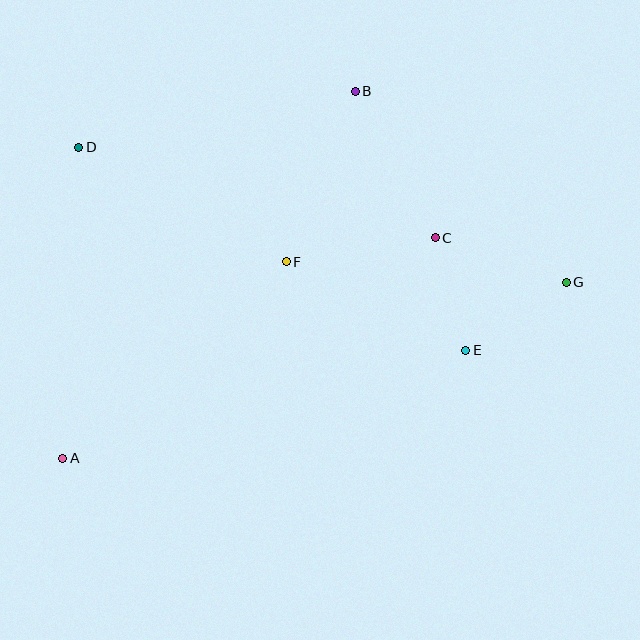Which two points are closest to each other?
Points C and E are closest to each other.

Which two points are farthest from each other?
Points A and G are farthest from each other.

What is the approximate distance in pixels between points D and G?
The distance between D and G is approximately 506 pixels.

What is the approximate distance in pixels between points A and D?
The distance between A and D is approximately 311 pixels.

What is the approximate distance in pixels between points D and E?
The distance between D and E is approximately 437 pixels.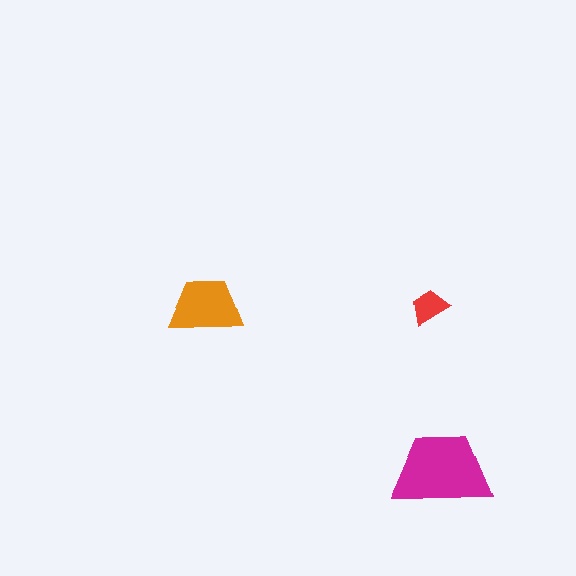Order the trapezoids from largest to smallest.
the magenta one, the orange one, the red one.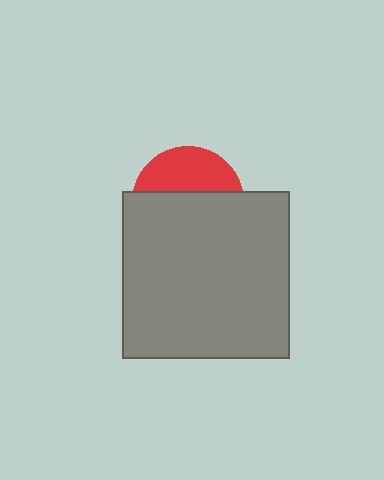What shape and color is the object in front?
The object in front is a gray rectangle.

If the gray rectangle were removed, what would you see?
You would see the complete red circle.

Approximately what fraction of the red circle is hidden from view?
Roughly 62% of the red circle is hidden behind the gray rectangle.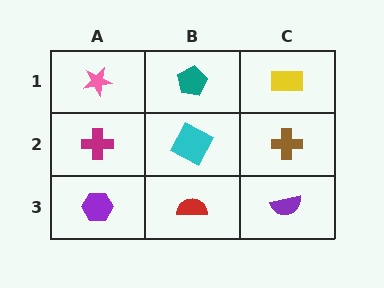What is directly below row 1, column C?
A brown cross.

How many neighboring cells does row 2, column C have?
3.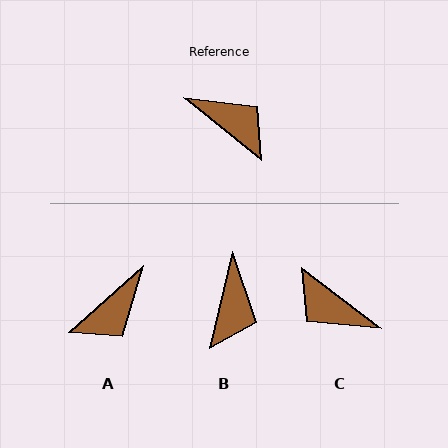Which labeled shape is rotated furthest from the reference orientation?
C, about 179 degrees away.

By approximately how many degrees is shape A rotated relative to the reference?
Approximately 99 degrees clockwise.